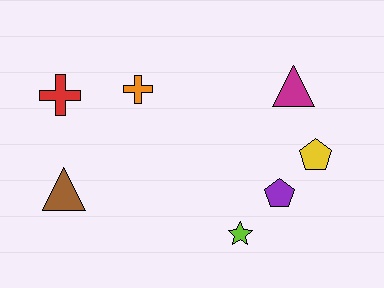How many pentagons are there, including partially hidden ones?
There are 2 pentagons.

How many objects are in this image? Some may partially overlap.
There are 7 objects.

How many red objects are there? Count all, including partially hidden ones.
There is 1 red object.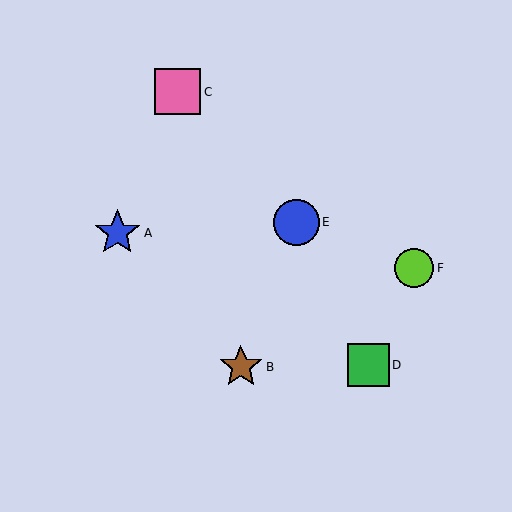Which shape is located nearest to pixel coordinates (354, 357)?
The green square (labeled D) at (368, 365) is nearest to that location.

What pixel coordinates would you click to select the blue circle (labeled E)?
Click at (296, 222) to select the blue circle E.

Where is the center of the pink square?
The center of the pink square is at (178, 92).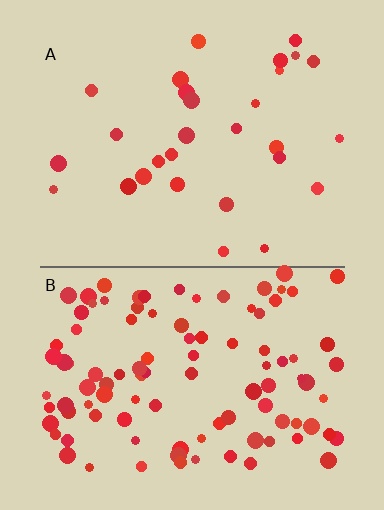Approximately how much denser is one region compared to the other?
Approximately 3.5× — region B over region A.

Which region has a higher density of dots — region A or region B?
B (the bottom).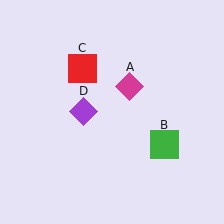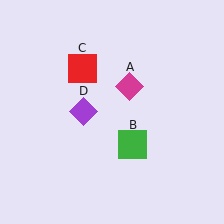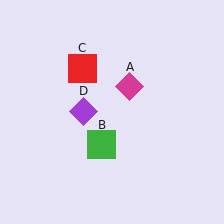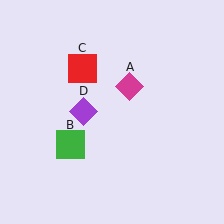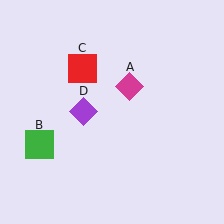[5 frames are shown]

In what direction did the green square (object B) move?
The green square (object B) moved left.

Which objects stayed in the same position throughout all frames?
Magenta diamond (object A) and red square (object C) and purple diamond (object D) remained stationary.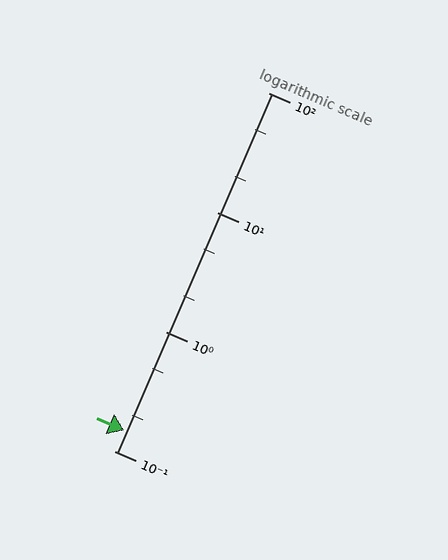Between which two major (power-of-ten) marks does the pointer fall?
The pointer is between 0.1 and 1.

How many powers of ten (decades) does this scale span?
The scale spans 3 decades, from 0.1 to 100.